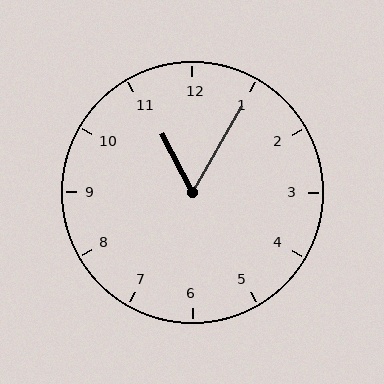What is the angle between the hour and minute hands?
Approximately 58 degrees.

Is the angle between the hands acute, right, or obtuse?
It is acute.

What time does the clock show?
11:05.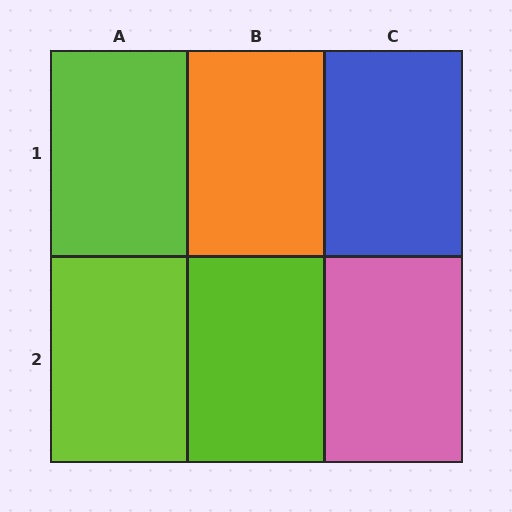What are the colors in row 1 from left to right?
Lime, orange, blue.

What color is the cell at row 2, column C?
Pink.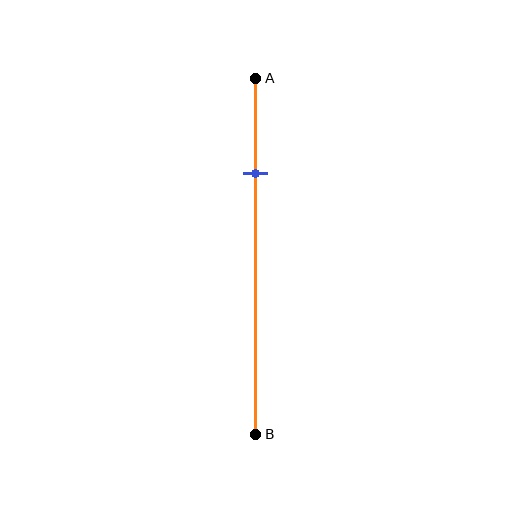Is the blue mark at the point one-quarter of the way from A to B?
Yes, the mark is approximately at the one-quarter point.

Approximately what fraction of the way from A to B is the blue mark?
The blue mark is approximately 25% of the way from A to B.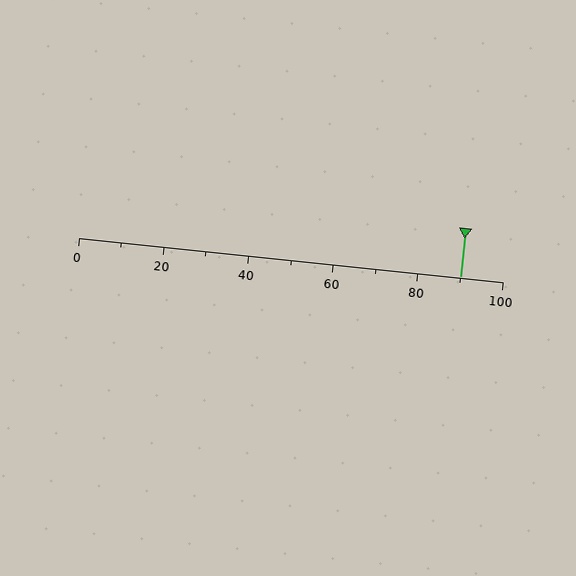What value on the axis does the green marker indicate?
The marker indicates approximately 90.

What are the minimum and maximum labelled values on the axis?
The axis runs from 0 to 100.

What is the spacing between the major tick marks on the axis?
The major ticks are spaced 20 apart.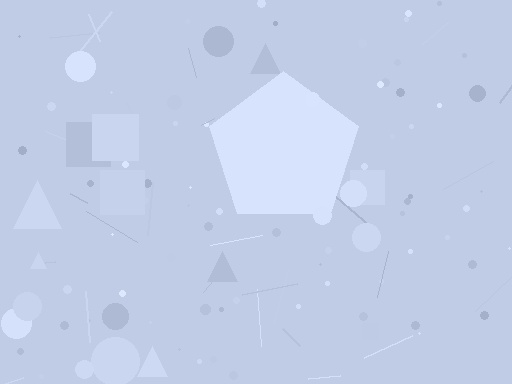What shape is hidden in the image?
A pentagon is hidden in the image.